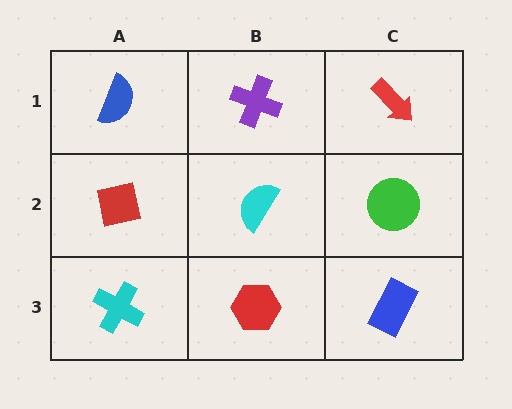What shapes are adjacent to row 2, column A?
A blue semicircle (row 1, column A), a cyan cross (row 3, column A), a cyan semicircle (row 2, column B).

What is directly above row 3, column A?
A red square.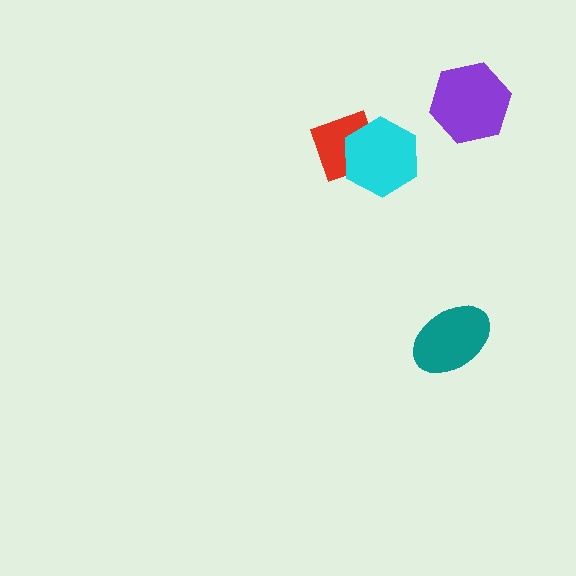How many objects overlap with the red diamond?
1 object overlaps with the red diamond.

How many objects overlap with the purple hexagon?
0 objects overlap with the purple hexagon.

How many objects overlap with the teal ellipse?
0 objects overlap with the teal ellipse.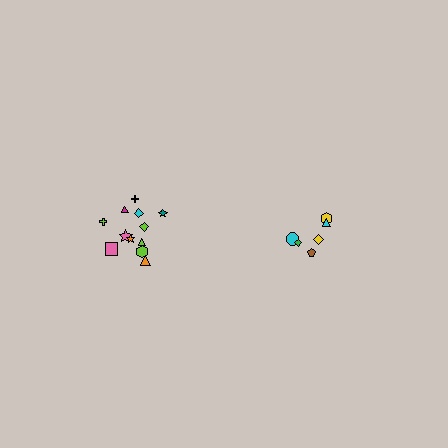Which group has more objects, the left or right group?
The left group.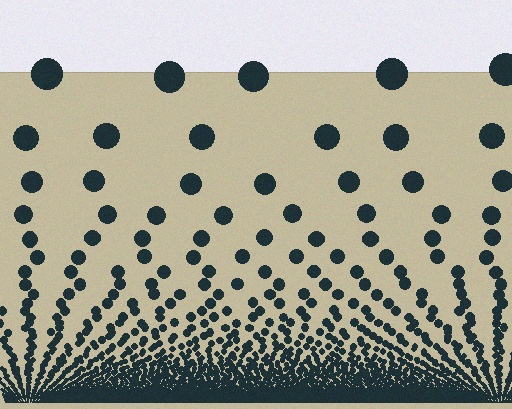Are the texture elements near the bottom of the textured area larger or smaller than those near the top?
Smaller. The gradient is inverted — elements near the bottom are smaller and denser.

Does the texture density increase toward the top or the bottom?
Density increases toward the bottom.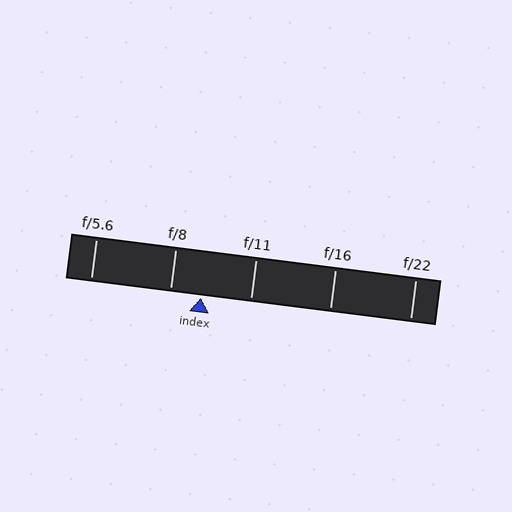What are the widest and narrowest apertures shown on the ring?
The widest aperture shown is f/5.6 and the narrowest is f/22.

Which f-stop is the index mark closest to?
The index mark is closest to f/8.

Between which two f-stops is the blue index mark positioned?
The index mark is between f/8 and f/11.